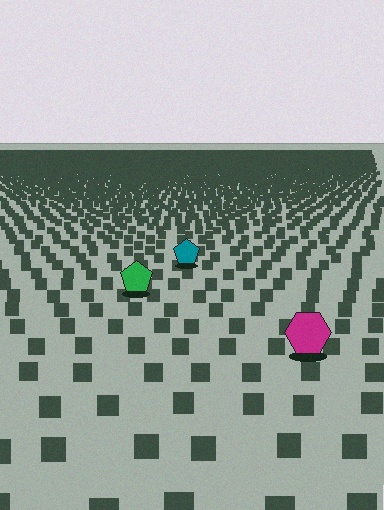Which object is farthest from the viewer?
The teal pentagon is farthest from the viewer. It appears smaller and the ground texture around it is denser.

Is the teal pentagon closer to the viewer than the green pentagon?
No. The green pentagon is closer — you can tell from the texture gradient: the ground texture is coarser near it.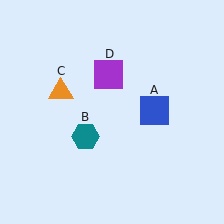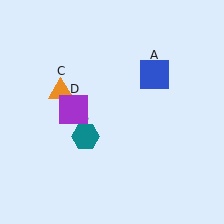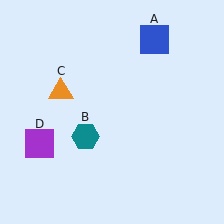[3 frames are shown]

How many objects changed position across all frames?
2 objects changed position: blue square (object A), purple square (object D).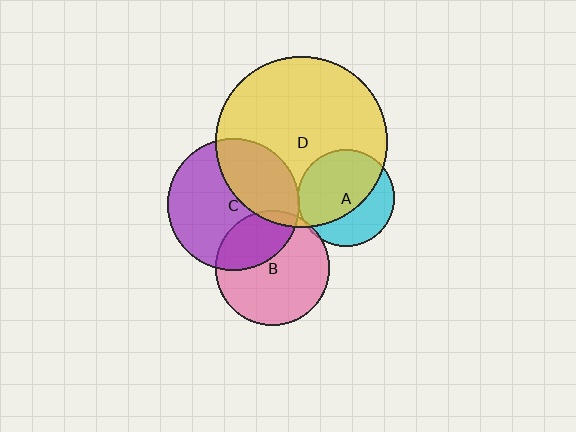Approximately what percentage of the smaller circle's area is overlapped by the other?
Approximately 5%.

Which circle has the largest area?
Circle D (yellow).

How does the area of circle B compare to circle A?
Approximately 1.4 times.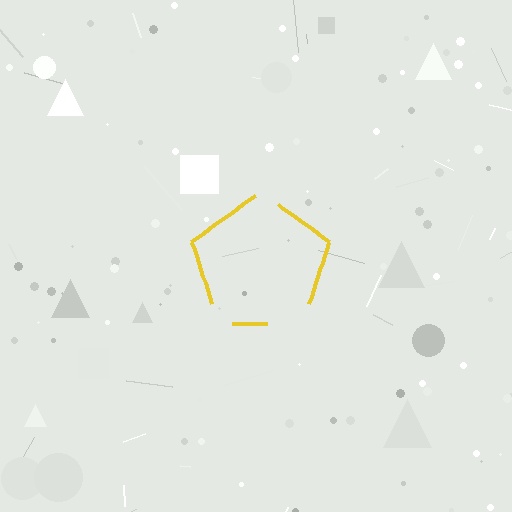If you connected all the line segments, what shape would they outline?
They would outline a pentagon.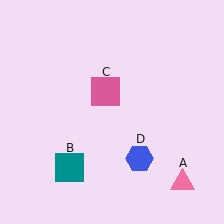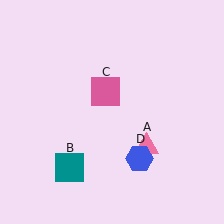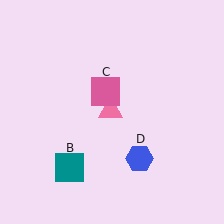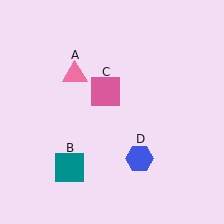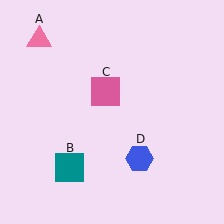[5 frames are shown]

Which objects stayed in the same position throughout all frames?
Teal square (object B) and pink square (object C) and blue hexagon (object D) remained stationary.